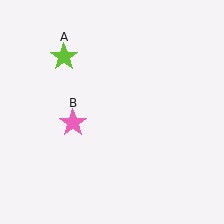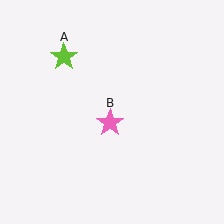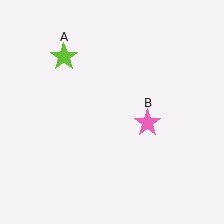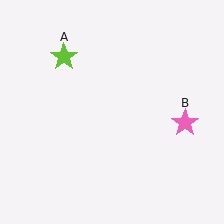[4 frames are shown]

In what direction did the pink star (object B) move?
The pink star (object B) moved right.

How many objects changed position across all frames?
1 object changed position: pink star (object B).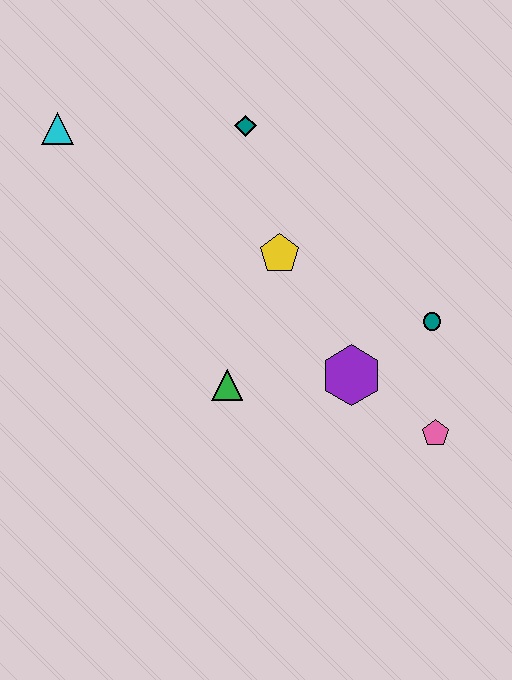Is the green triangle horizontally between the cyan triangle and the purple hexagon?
Yes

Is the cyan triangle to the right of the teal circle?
No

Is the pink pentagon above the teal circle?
No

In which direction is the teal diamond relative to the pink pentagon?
The teal diamond is above the pink pentagon.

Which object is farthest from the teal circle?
The cyan triangle is farthest from the teal circle.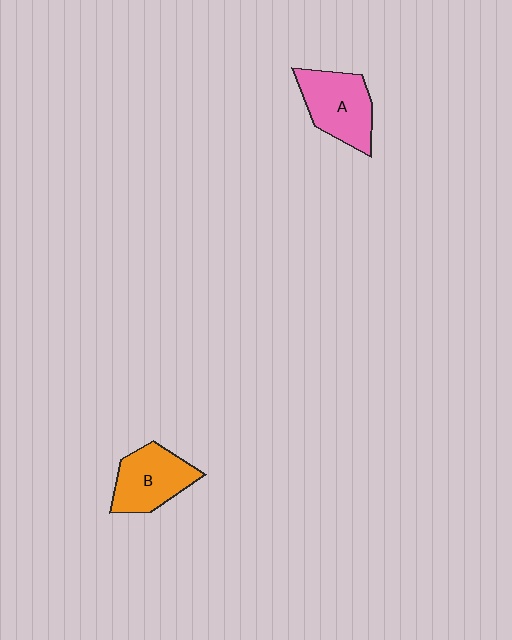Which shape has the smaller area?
Shape B (orange).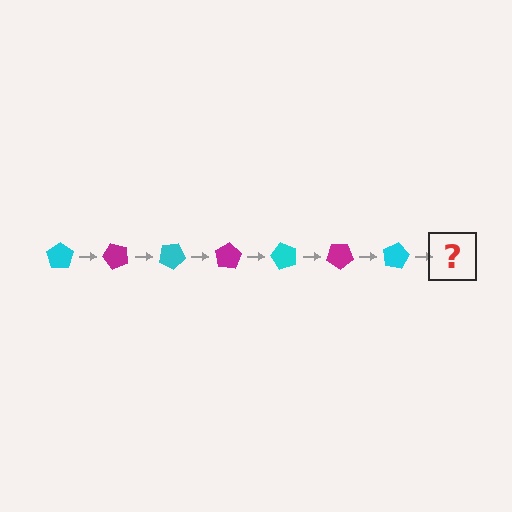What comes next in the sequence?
The next element should be a magenta pentagon, rotated 350 degrees from the start.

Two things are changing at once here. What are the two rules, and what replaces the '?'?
The two rules are that it rotates 50 degrees each step and the color cycles through cyan and magenta. The '?' should be a magenta pentagon, rotated 350 degrees from the start.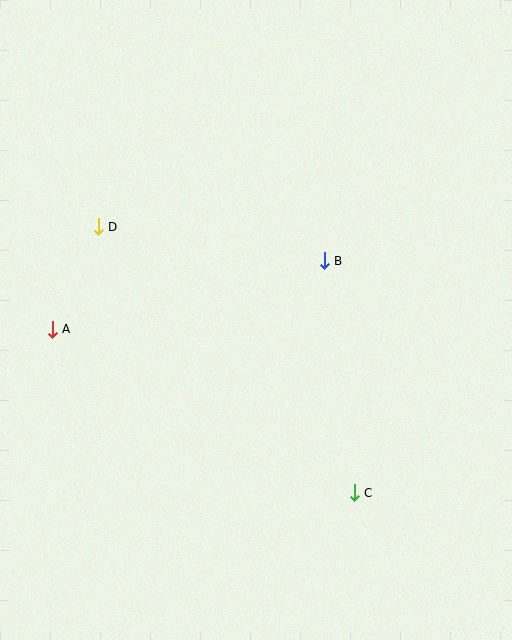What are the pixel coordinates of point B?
Point B is at (324, 261).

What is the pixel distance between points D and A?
The distance between D and A is 112 pixels.